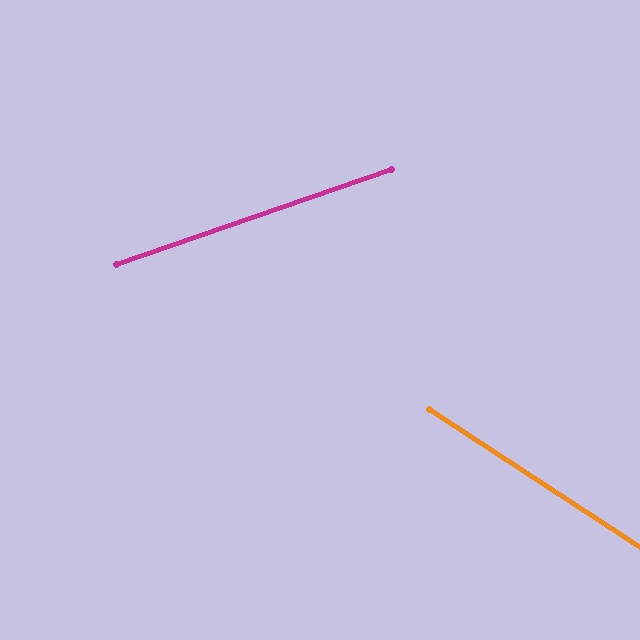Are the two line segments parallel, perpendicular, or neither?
Neither parallel nor perpendicular — they differ by about 52°.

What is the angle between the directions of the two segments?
Approximately 52 degrees.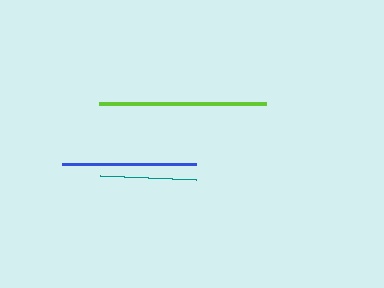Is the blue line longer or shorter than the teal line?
The blue line is longer than the teal line.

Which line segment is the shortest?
The teal line is the shortest at approximately 96 pixels.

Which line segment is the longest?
The lime line is the longest at approximately 167 pixels.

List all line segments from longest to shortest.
From longest to shortest: lime, blue, teal.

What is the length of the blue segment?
The blue segment is approximately 135 pixels long.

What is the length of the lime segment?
The lime segment is approximately 167 pixels long.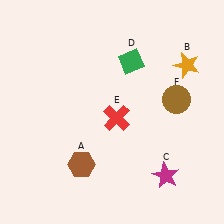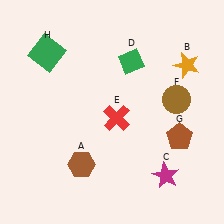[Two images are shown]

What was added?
A brown pentagon (G), a green square (H) were added in Image 2.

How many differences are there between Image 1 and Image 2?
There are 2 differences between the two images.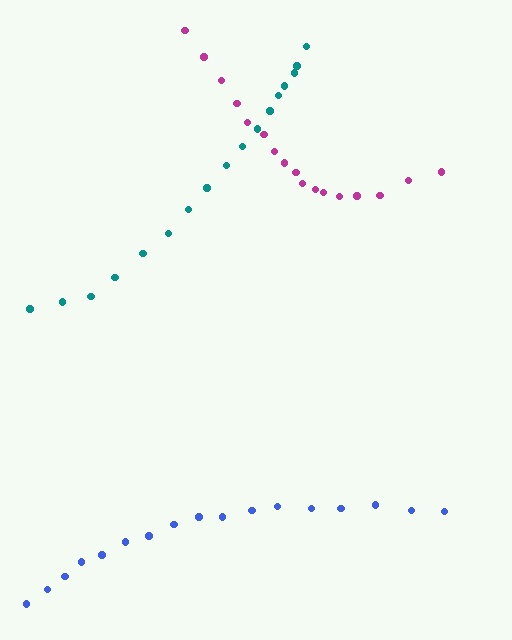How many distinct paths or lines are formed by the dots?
There are 3 distinct paths.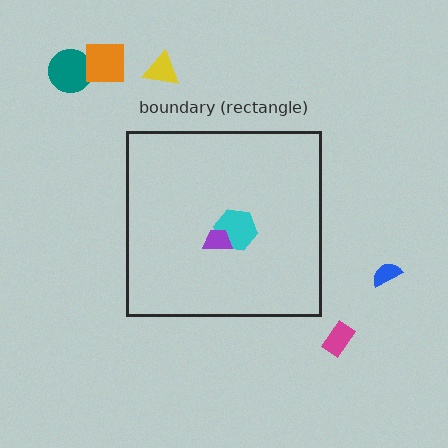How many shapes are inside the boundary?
2 inside, 5 outside.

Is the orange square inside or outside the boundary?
Outside.